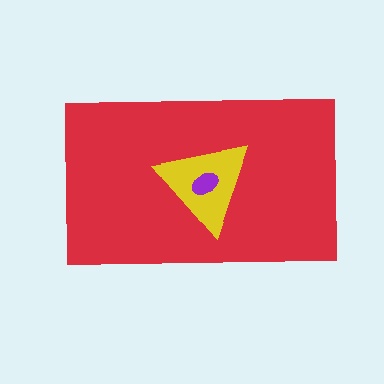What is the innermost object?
The purple ellipse.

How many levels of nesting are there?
3.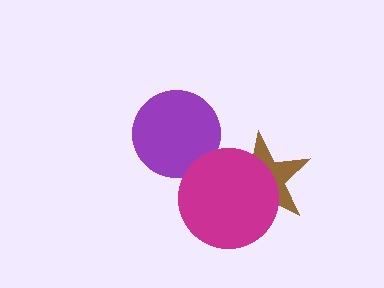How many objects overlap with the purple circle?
1 object overlaps with the purple circle.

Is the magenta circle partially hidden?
No, no other shape covers it.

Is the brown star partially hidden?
Yes, it is partially covered by another shape.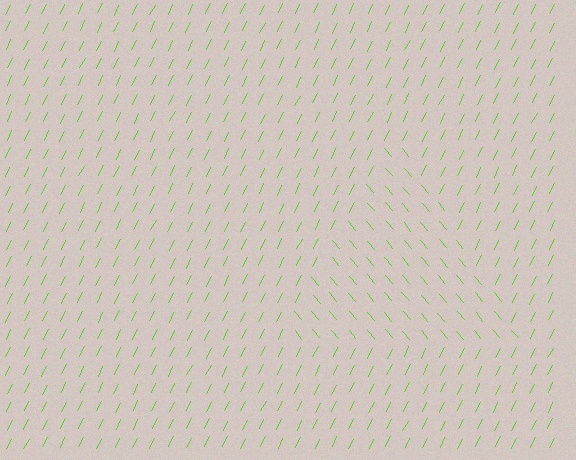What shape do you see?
I see a triangle.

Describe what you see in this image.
The image is filled with small lime line segments. A triangle region in the image has lines oriented differently from the surrounding lines, creating a visible texture boundary.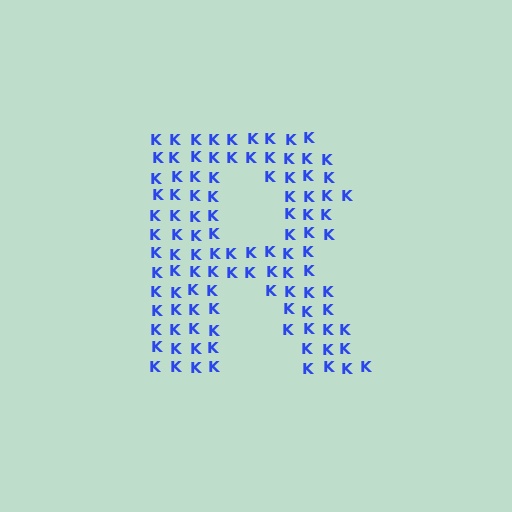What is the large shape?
The large shape is the letter R.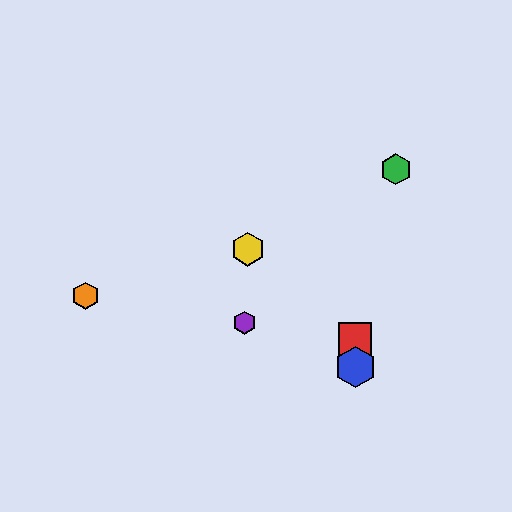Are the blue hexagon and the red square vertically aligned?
Yes, both are at x≈355.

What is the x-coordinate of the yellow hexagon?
The yellow hexagon is at x≈248.